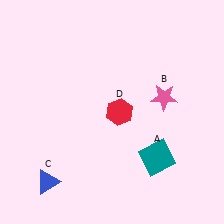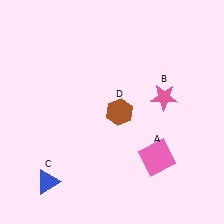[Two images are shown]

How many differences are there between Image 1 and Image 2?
There are 2 differences between the two images.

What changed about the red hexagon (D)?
In Image 1, D is red. In Image 2, it changed to brown.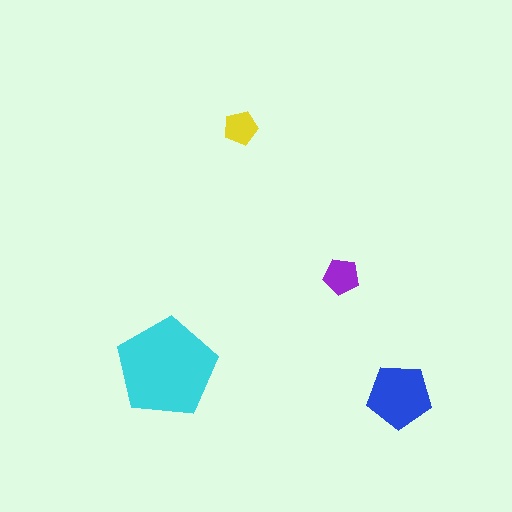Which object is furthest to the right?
The blue pentagon is rightmost.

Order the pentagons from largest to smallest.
the cyan one, the blue one, the purple one, the yellow one.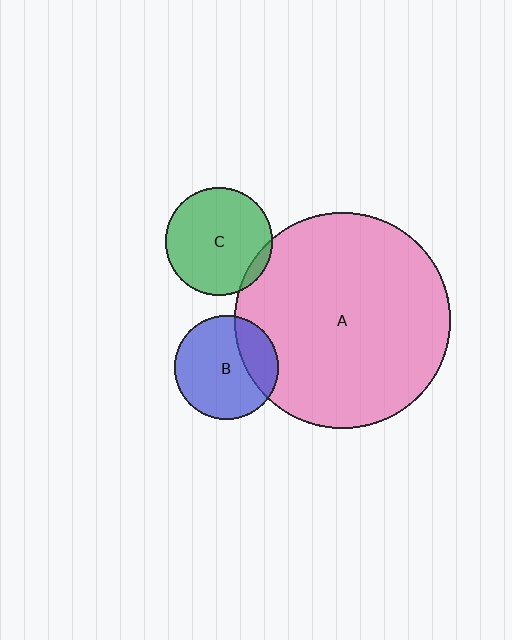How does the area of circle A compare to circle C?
Approximately 4.0 times.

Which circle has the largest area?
Circle A (pink).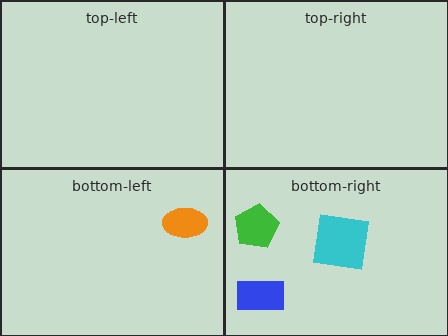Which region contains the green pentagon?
The bottom-right region.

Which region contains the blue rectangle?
The bottom-right region.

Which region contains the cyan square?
The bottom-right region.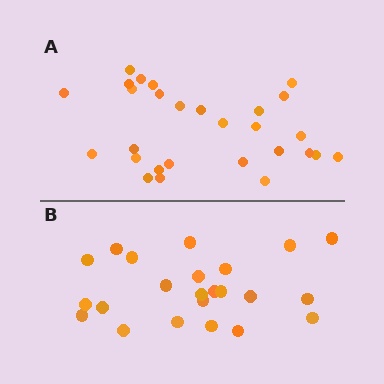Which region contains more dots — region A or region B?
Region A (the top region) has more dots.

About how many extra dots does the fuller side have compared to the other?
Region A has about 5 more dots than region B.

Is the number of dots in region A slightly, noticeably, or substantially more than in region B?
Region A has only slightly more — the two regions are fairly close. The ratio is roughly 1.2 to 1.